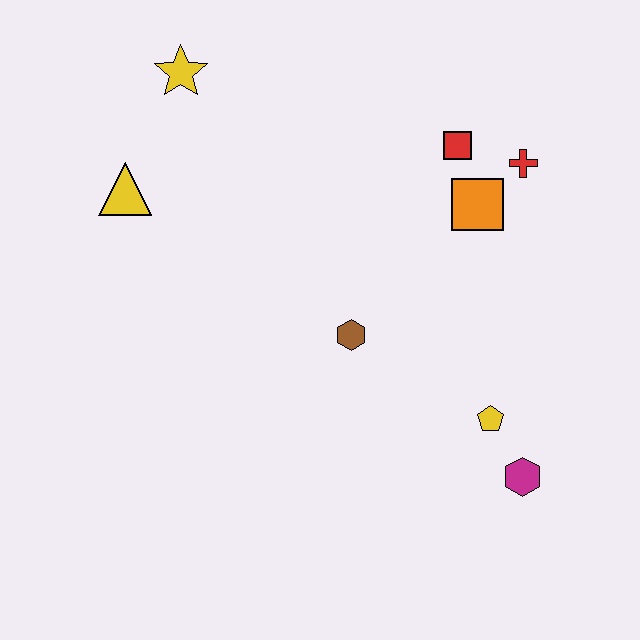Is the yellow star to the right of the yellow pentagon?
No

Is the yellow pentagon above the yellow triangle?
No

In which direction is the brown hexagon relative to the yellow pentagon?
The brown hexagon is to the left of the yellow pentagon.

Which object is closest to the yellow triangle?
The yellow star is closest to the yellow triangle.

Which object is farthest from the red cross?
The yellow triangle is farthest from the red cross.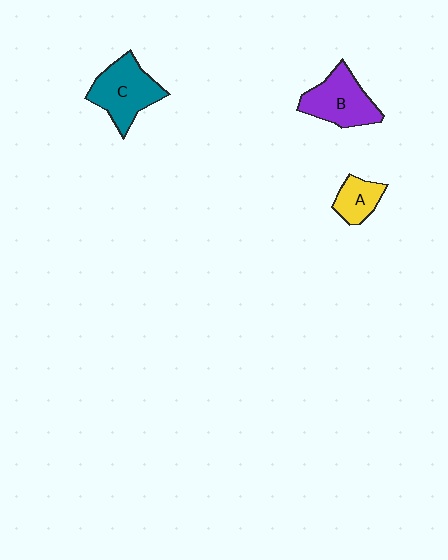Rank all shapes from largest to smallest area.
From largest to smallest: C (teal), B (purple), A (yellow).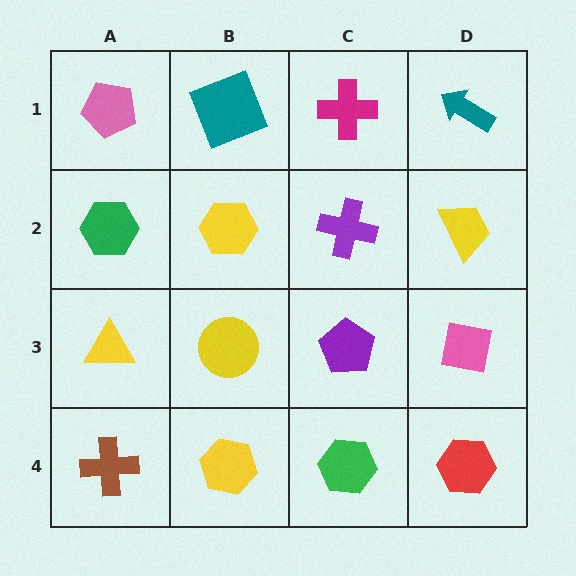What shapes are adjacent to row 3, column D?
A yellow trapezoid (row 2, column D), a red hexagon (row 4, column D), a purple pentagon (row 3, column C).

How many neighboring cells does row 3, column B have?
4.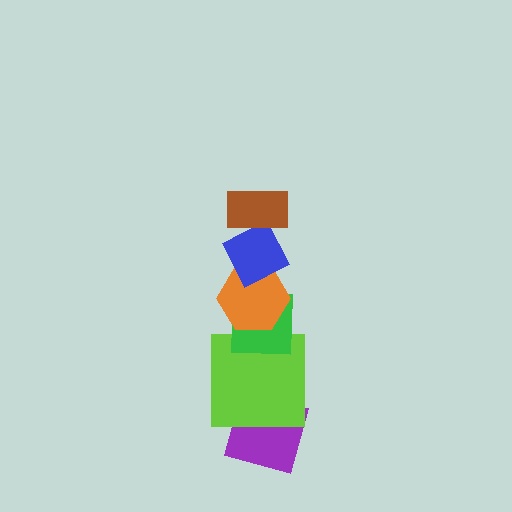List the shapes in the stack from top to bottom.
From top to bottom: the brown rectangle, the blue diamond, the orange hexagon, the green square, the lime square, the purple diamond.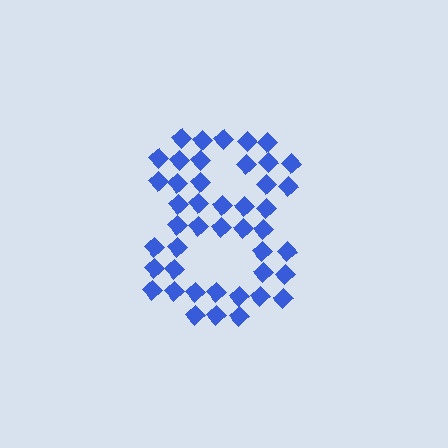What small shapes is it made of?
It is made of small diamonds.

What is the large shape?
The large shape is the digit 8.